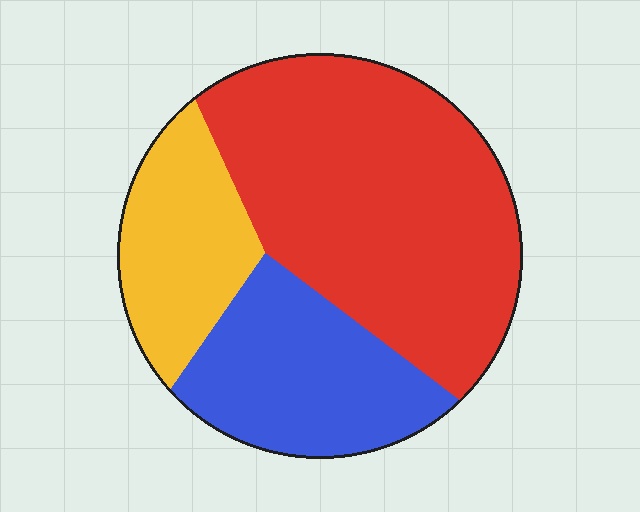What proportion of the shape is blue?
Blue covers around 25% of the shape.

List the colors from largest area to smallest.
From largest to smallest: red, blue, yellow.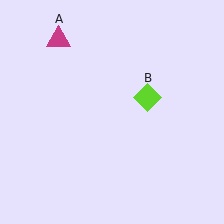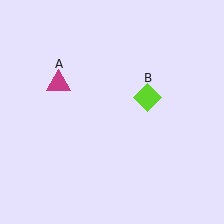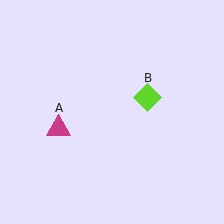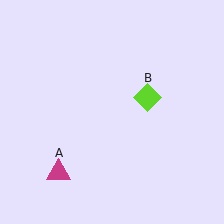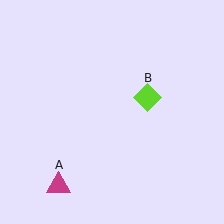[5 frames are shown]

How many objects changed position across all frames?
1 object changed position: magenta triangle (object A).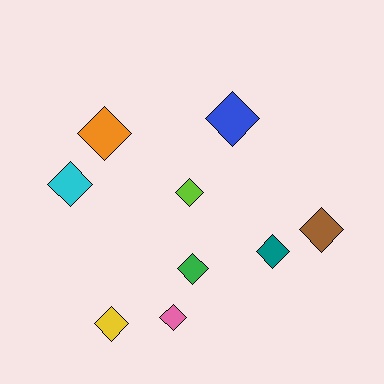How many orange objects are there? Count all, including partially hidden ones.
There is 1 orange object.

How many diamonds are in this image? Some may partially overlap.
There are 9 diamonds.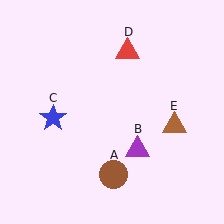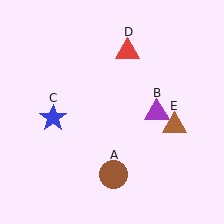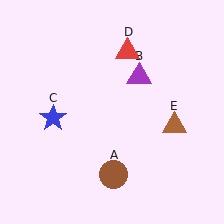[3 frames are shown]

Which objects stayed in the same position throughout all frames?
Brown circle (object A) and blue star (object C) and red triangle (object D) and brown triangle (object E) remained stationary.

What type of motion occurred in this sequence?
The purple triangle (object B) rotated counterclockwise around the center of the scene.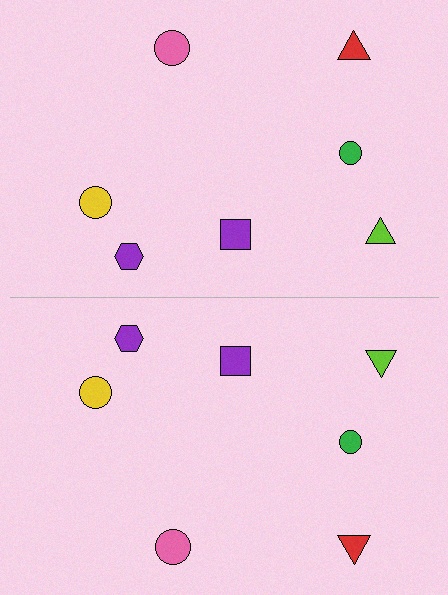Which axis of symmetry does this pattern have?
The pattern has a horizontal axis of symmetry running through the center of the image.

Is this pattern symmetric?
Yes, this pattern has bilateral (reflection) symmetry.